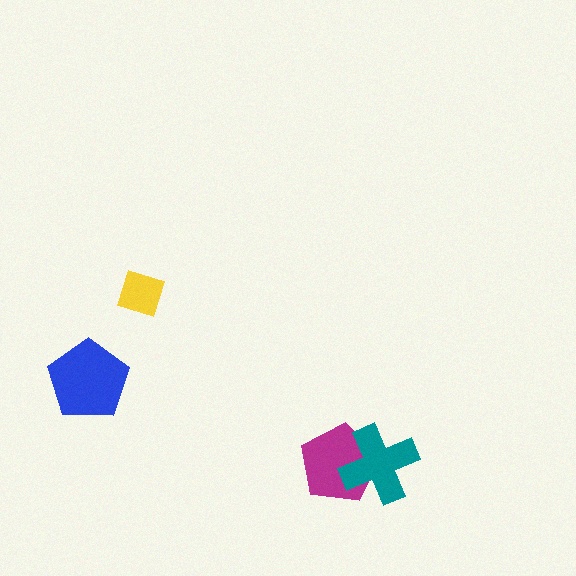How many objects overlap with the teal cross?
1 object overlaps with the teal cross.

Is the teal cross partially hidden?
No, no other shape covers it.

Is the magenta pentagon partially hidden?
Yes, it is partially covered by another shape.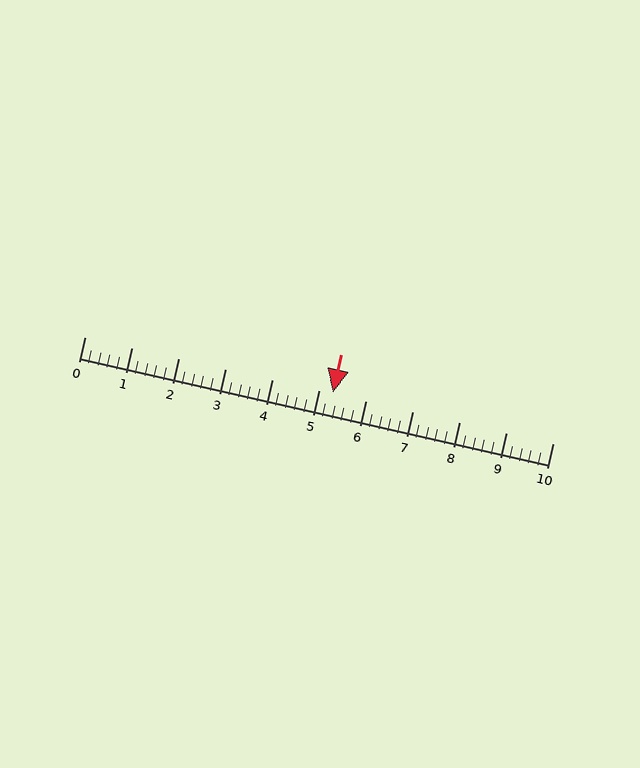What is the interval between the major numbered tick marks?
The major tick marks are spaced 1 units apart.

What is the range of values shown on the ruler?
The ruler shows values from 0 to 10.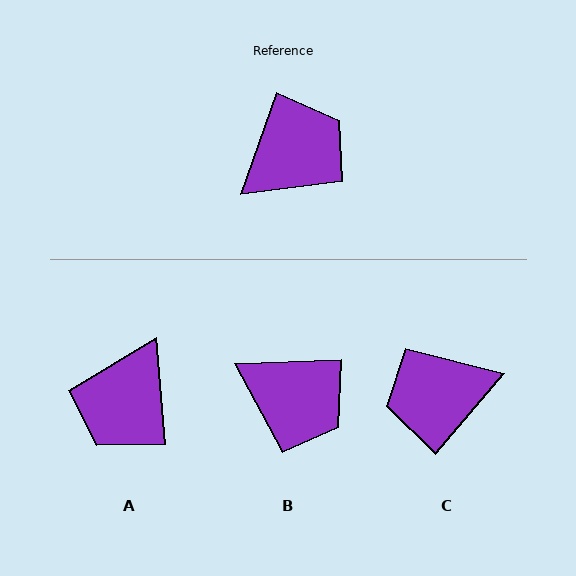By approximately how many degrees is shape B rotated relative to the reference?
Approximately 69 degrees clockwise.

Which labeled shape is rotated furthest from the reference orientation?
C, about 159 degrees away.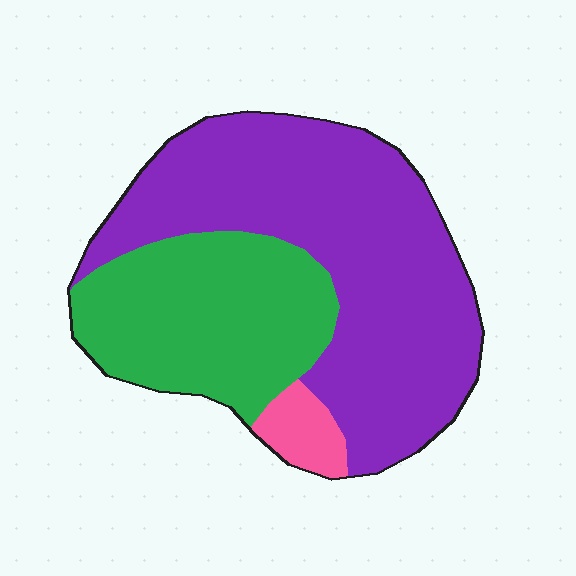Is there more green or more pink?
Green.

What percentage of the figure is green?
Green covers around 35% of the figure.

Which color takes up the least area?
Pink, at roughly 5%.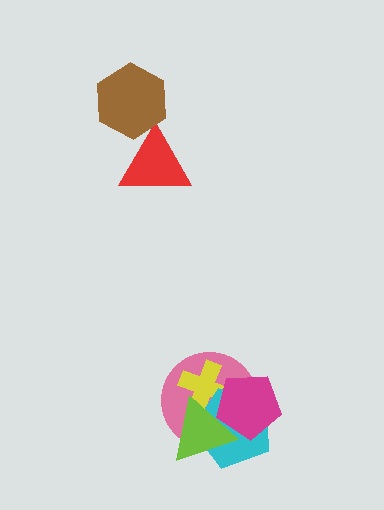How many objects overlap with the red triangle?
1 object overlaps with the red triangle.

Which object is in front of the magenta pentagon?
The lime triangle is in front of the magenta pentagon.